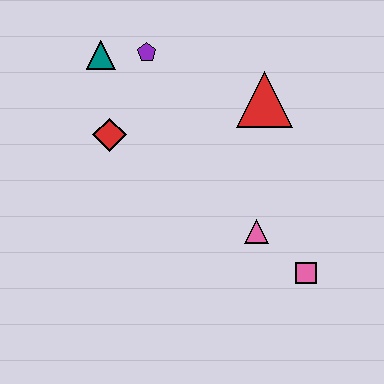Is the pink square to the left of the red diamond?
No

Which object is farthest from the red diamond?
The pink square is farthest from the red diamond.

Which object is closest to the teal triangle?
The purple pentagon is closest to the teal triangle.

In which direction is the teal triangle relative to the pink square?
The teal triangle is above the pink square.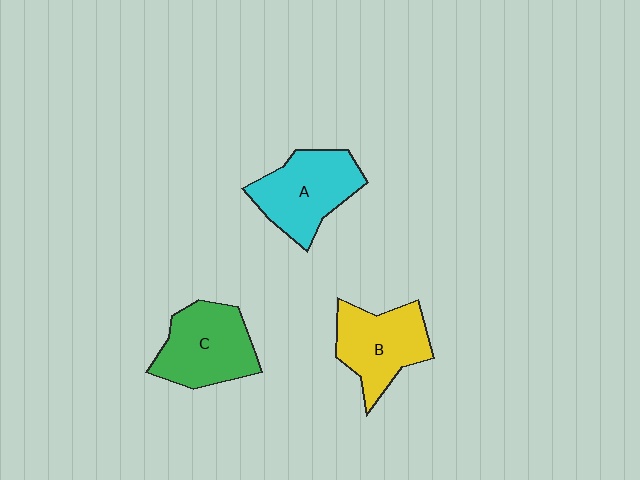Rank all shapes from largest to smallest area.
From largest to smallest: A (cyan), C (green), B (yellow).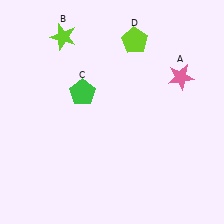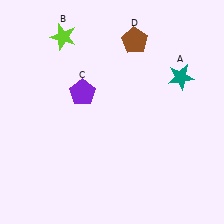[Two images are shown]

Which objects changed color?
A changed from pink to teal. C changed from green to purple. D changed from lime to brown.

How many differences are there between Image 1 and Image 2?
There are 3 differences between the two images.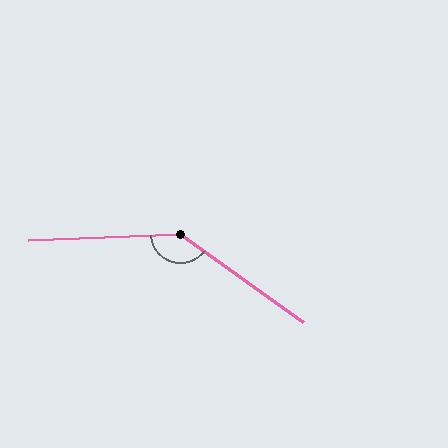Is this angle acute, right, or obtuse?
It is obtuse.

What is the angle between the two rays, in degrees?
Approximately 142 degrees.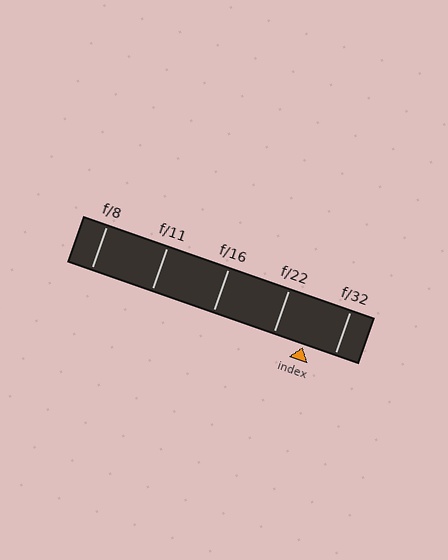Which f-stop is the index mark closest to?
The index mark is closest to f/32.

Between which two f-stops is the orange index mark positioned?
The index mark is between f/22 and f/32.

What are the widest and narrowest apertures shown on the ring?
The widest aperture shown is f/8 and the narrowest is f/32.